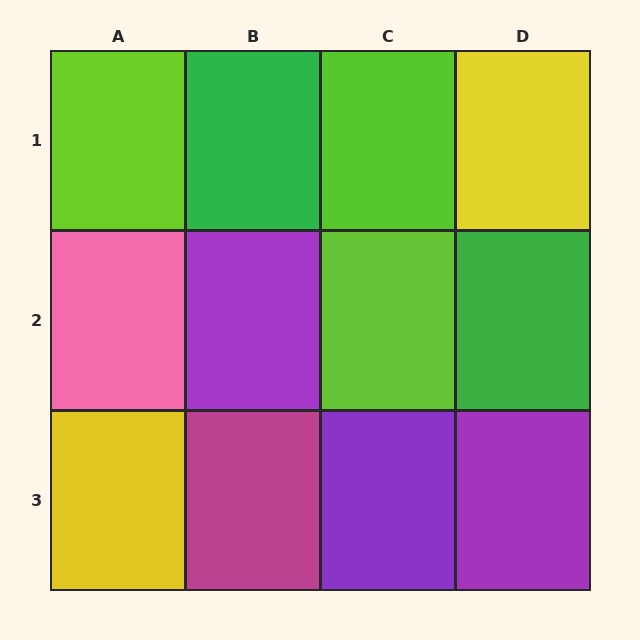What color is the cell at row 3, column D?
Purple.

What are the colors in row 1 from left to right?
Lime, green, lime, yellow.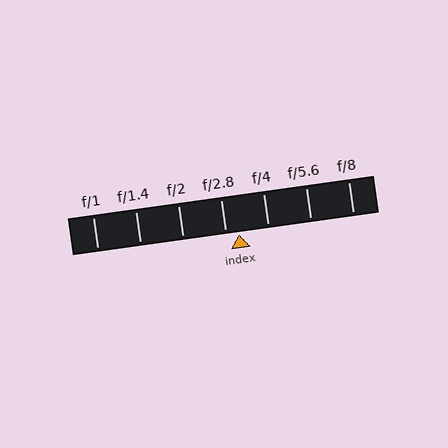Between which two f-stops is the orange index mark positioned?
The index mark is between f/2.8 and f/4.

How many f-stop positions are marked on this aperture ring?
There are 7 f-stop positions marked.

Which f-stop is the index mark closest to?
The index mark is closest to f/2.8.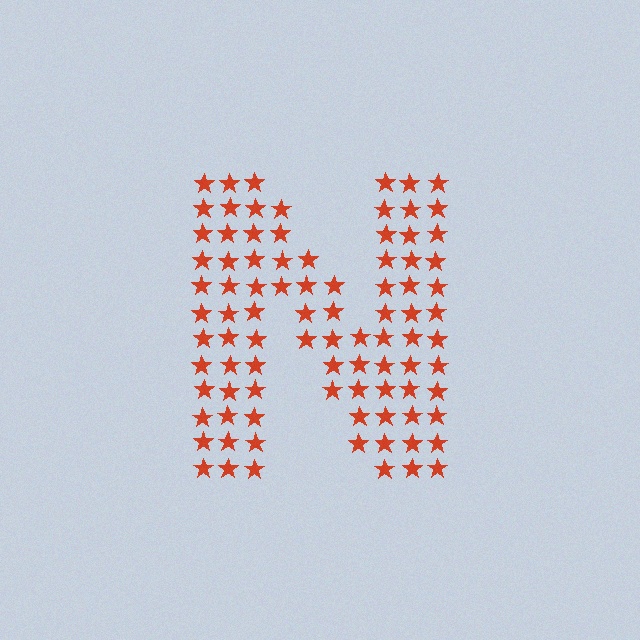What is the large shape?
The large shape is the letter N.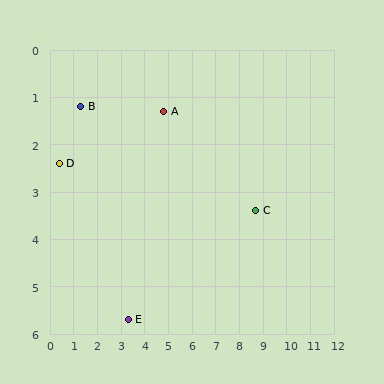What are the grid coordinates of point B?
Point B is at approximately (1.3, 1.2).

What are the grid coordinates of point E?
Point E is at approximately (3.3, 5.7).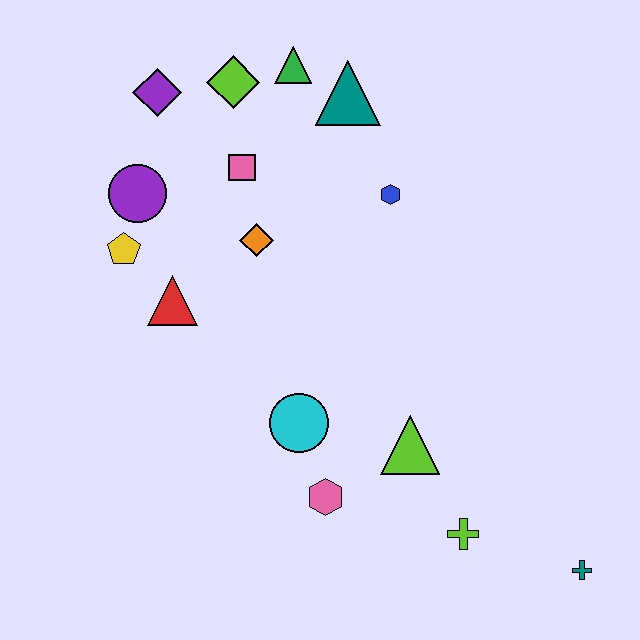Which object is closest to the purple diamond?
The lime diamond is closest to the purple diamond.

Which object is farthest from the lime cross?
The purple diamond is farthest from the lime cross.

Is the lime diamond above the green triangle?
No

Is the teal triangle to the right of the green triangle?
Yes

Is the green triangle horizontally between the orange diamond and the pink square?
No